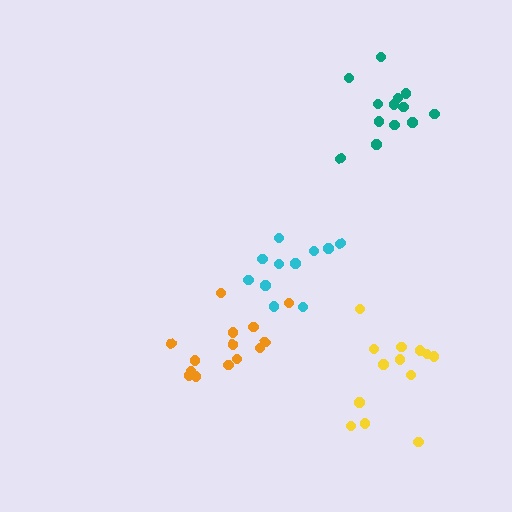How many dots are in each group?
Group 1: 13 dots, Group 2: 15 dots, Group 3: 13 dots, Group 4: 11 dots (52 total).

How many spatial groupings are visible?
There are 4 spatial groupings.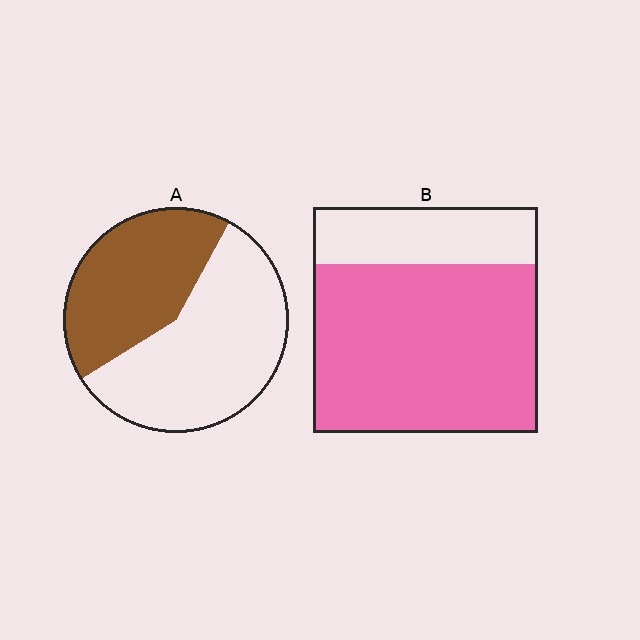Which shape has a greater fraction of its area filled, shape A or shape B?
Shape B.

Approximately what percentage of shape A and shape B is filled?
A is approximately 40% and B is approximately 75%.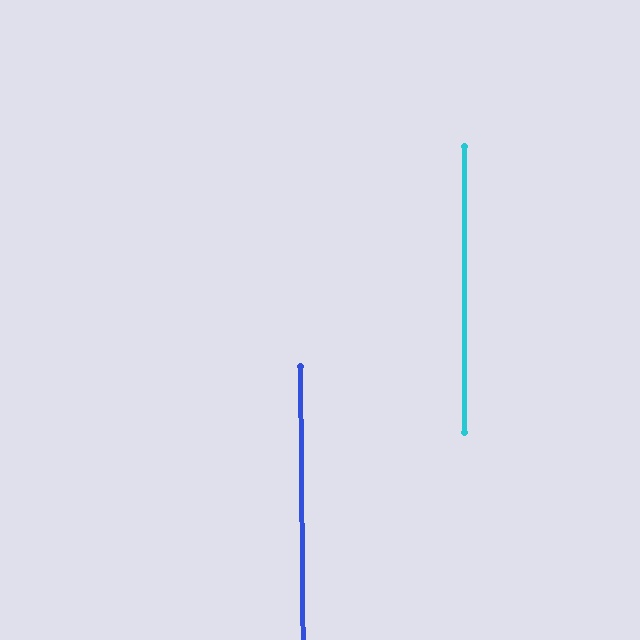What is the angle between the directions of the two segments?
Approximately 0 degrees.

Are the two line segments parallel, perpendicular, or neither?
Parallel — their directions differ by only 0.3°.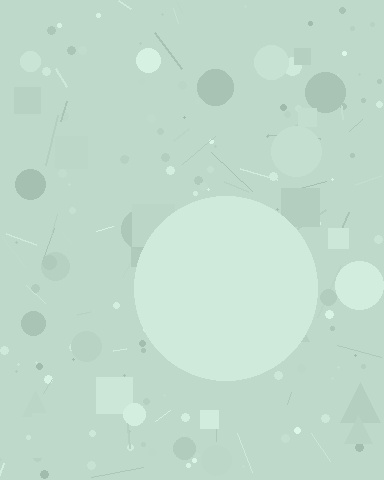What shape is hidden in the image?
A circle is hidden in the image.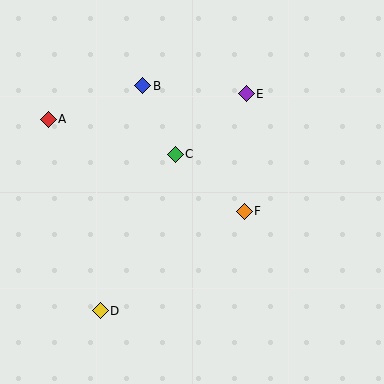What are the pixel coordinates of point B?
Point B is at (143, 86).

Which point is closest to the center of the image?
Point C at (175, 154) is closest to the center.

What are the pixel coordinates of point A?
Point A is at (48, 119).